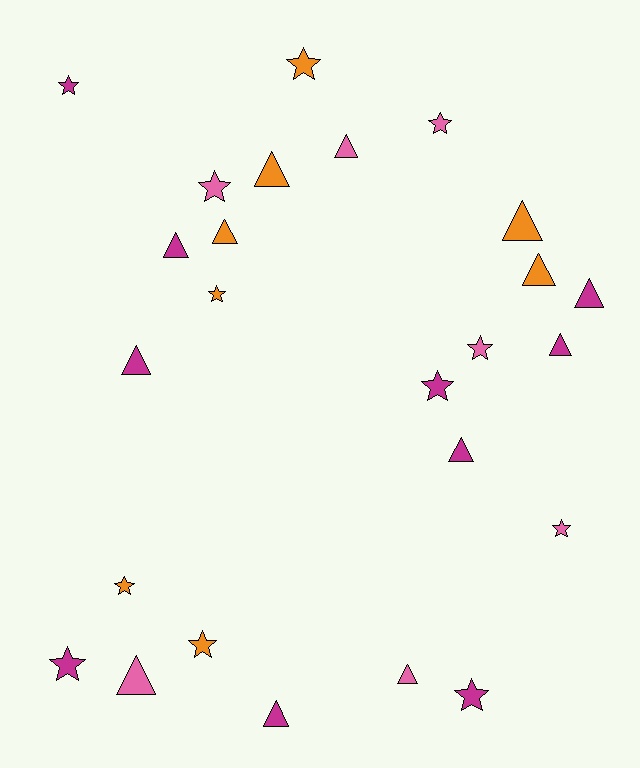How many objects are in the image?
There are 25 objects.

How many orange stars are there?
There are 4 orange stars.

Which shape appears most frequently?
Triangle, with 13 objects.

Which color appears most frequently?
Magenta, with 10 objects.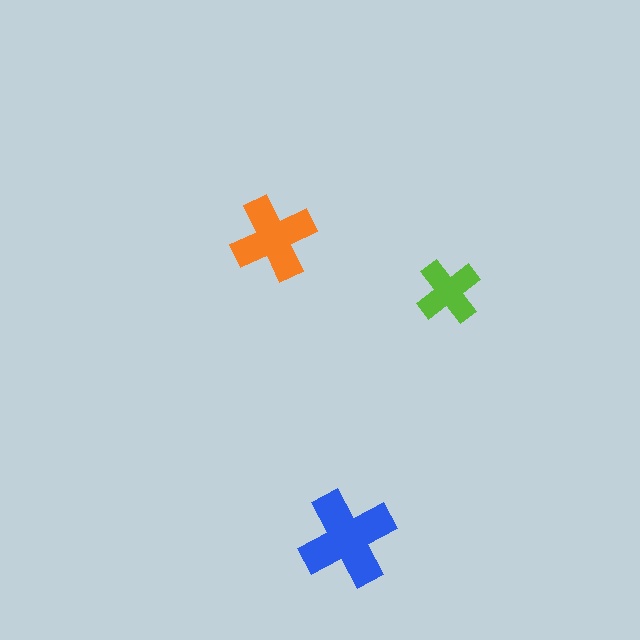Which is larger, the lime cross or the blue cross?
The blue one.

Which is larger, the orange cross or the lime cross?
The orange one.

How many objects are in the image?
There are 3 objects in the image.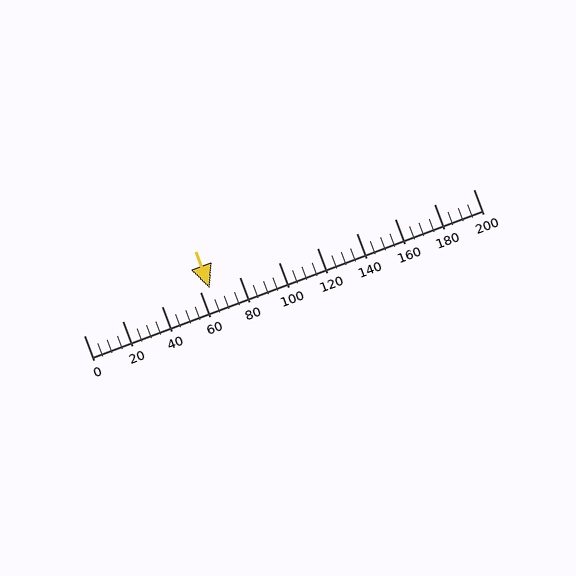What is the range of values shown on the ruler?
The ruler shows values from 0 to 200.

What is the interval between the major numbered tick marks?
The major tick marks are spaced 20 units apart.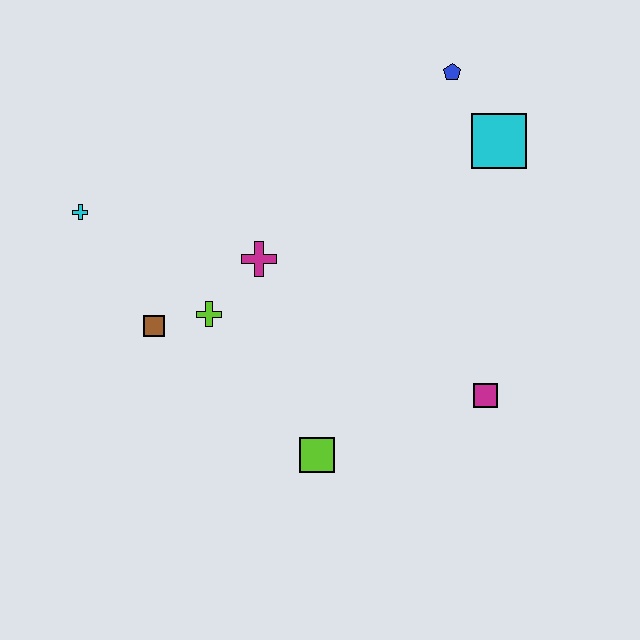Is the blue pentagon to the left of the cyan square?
Yes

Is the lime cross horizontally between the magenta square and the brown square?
Yes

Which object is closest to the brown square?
The lime cross is closest to the brown square.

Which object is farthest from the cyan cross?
The magenta square is farthest from the cyan cross.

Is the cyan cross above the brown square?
Yes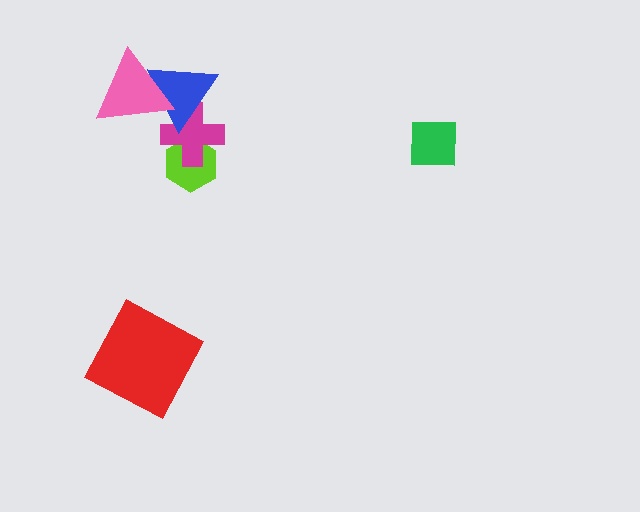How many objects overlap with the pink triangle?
1 object overlaps with the pink triangle.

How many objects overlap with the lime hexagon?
1 object overlaps with the lime hexagon.